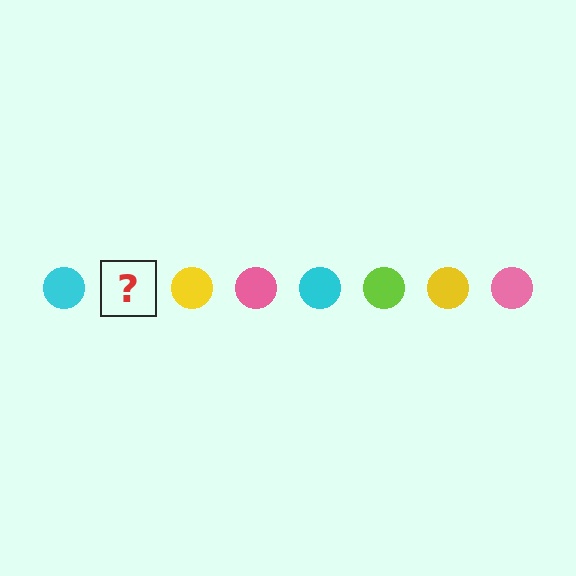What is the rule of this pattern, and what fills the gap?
The rule is that the pattern cycles through cyan, lime, yellow, pink circles. The gap should be filled with a lime circle.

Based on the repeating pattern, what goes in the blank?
The blank should be a lime circle.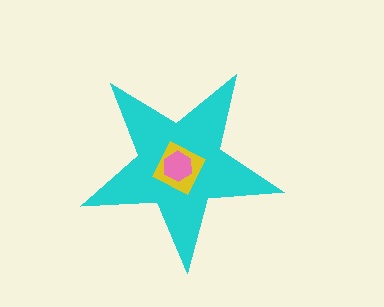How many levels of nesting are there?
3.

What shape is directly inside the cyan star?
The yellow square.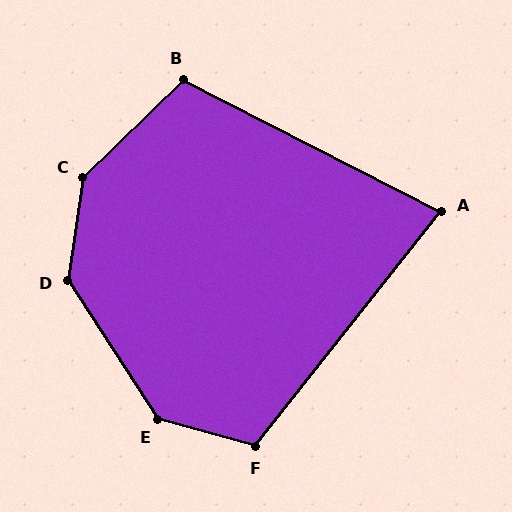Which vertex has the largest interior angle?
C, at approximately 142 degrees.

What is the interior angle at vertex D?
Approximately 138 degrees (obtuse).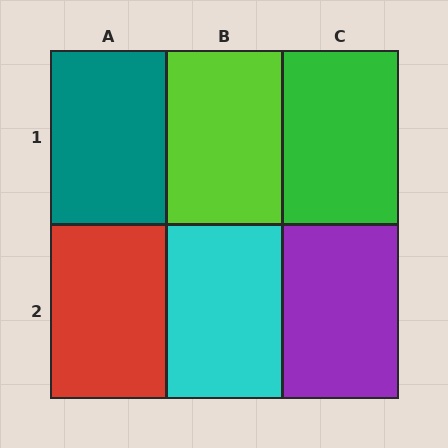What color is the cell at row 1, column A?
Teal.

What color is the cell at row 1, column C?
Green.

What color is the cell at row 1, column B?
Lime.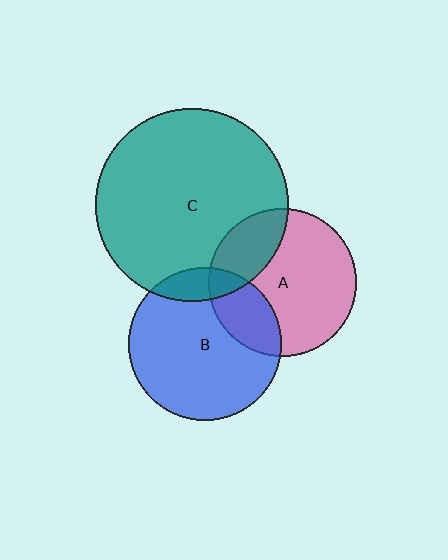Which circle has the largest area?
Circle C (teal).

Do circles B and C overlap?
Yes.